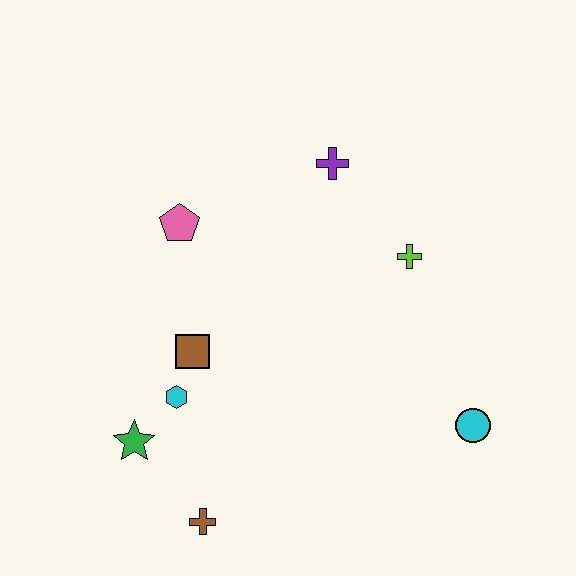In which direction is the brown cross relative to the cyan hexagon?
The brown cross is below the cyan hexagon.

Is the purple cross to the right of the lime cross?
No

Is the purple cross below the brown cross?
No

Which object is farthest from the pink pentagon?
The cyan circle is farthest from the pink pentagon.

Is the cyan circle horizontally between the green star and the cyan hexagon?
No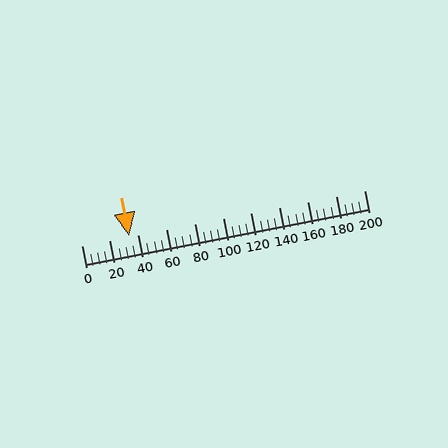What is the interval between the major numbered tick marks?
The major tick marks are spaced 20 units apart.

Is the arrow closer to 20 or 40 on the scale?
The arrow is closer to 40.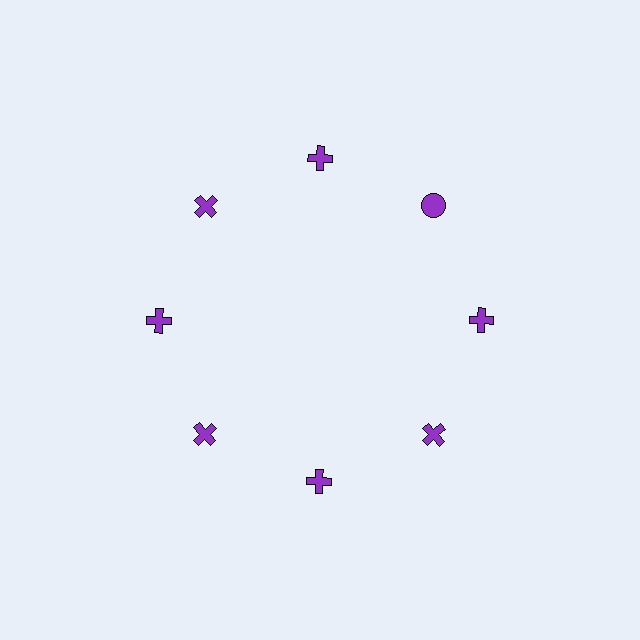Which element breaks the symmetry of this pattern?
The purple circle at roughly the 2 o'clock position breaks the symmetry. All other shapes are purple crosses.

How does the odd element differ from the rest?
It has a different shape: circle instead of cross.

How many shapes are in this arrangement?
There are 8 shapes arranged in a ring pattern.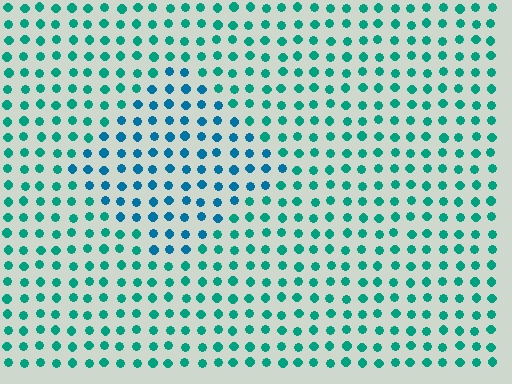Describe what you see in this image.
The image is filled with small teal elements in a uniform arrangement. A diamond-shaped region is visible where the elements are tinted to a slightly different hue, forming a subtle color boundary.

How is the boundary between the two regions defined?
The boundary is defined purely by a slight shift in hue (about 30 degrees). Spacing, size, and orientation are identical on both sides.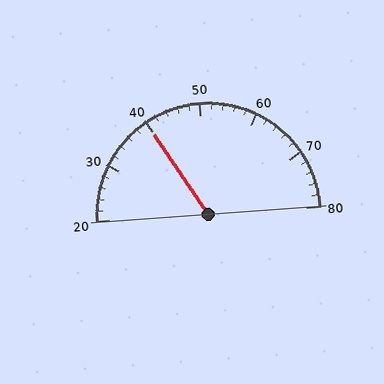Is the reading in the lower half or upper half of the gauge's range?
The reading is in the lower half of the range (20 to 80).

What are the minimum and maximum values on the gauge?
The gauge ranges from 20 to 80.